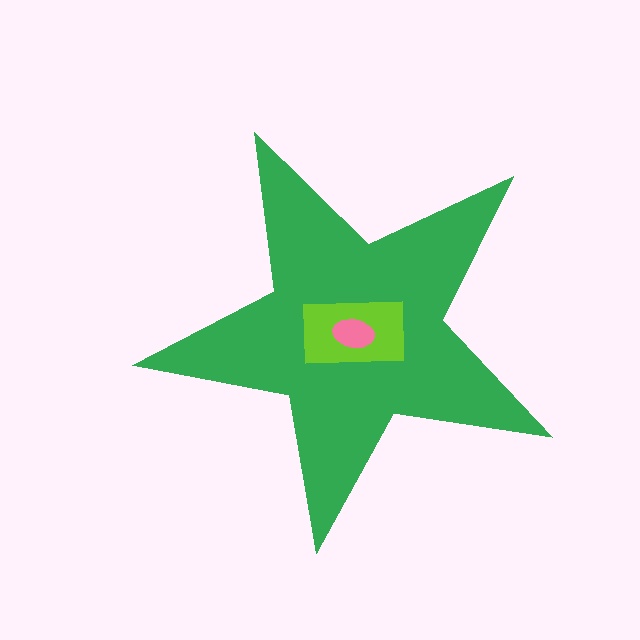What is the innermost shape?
The pink ellipse.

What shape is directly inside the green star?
The lime rectangle.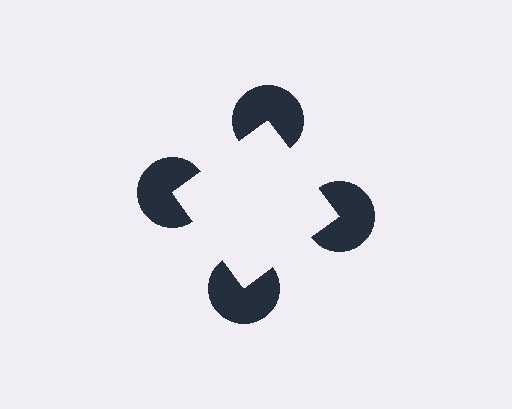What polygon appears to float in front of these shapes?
An illusory square — its edges are inferred from the aligned wedge cuts in the pac-man discs, not physically drawn.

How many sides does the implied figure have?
4 sides.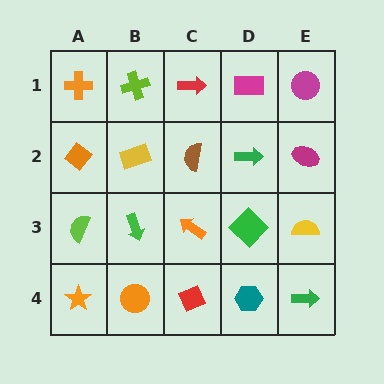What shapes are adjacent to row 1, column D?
A green arrow (row 2, column D), a red arrow (row 1, column C), a magenta circle (row 1, column E).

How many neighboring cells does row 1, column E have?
2.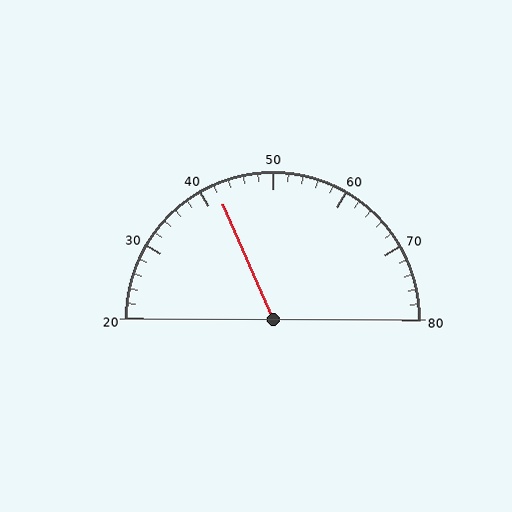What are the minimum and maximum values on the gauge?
The gauge ranges from 20 to 80.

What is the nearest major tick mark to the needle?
The nearest major tick mark is 40.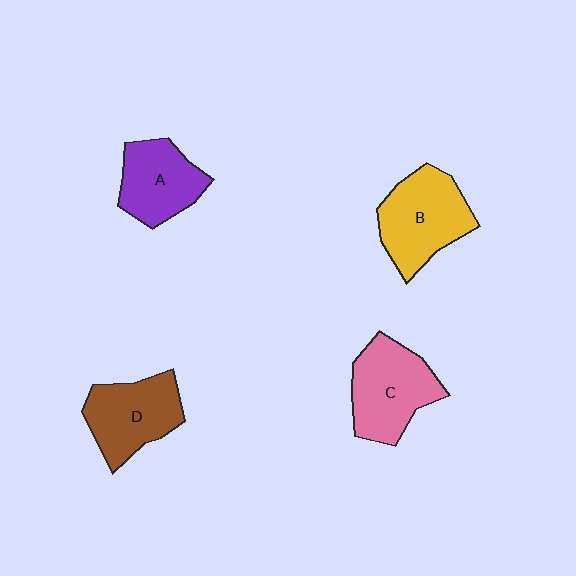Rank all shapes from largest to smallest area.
From largest to smallest: B (yellow), C (pink), D (brown), A (purple).